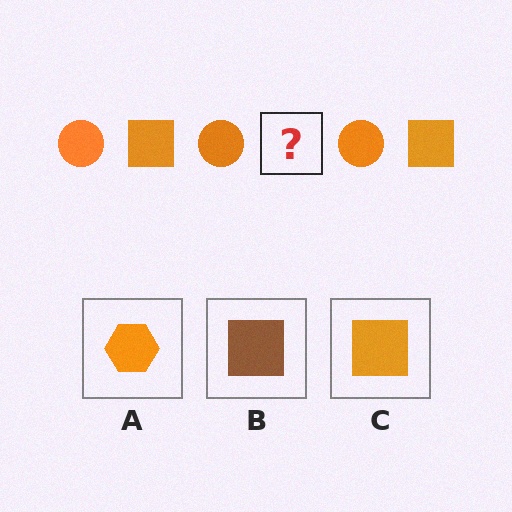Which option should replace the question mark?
Option C.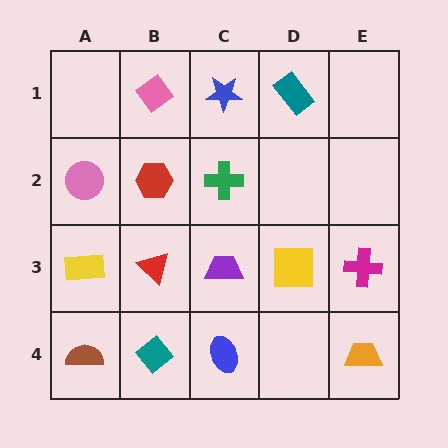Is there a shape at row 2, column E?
No, that cell is empty.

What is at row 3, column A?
A yellow rectangle.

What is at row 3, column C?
A purple trapezoid.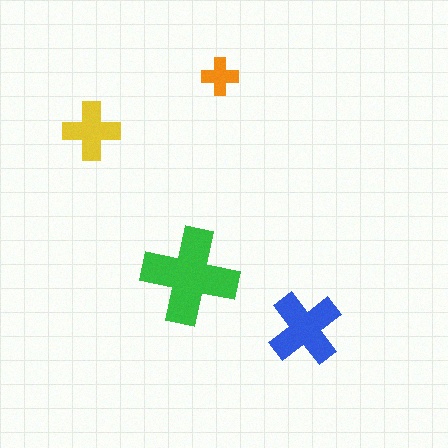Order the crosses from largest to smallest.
the green one, the blue one, the yellow one, the orange one.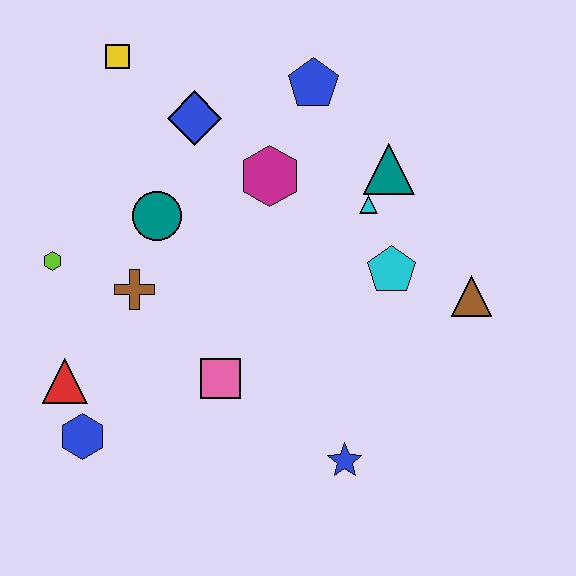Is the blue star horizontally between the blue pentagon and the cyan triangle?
Yes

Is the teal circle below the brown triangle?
No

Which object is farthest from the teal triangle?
The blue hexagon is farthest from the teal triangle.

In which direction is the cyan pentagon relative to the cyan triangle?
The cyan pentagon is below the cyan triangle.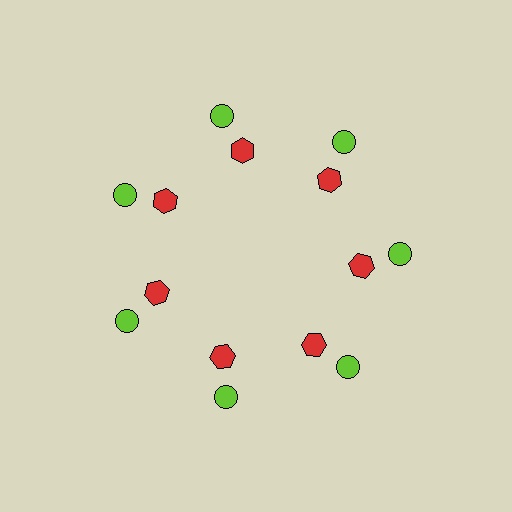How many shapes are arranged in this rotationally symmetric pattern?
There are 14 shapes, arranged in 7 groups of 2.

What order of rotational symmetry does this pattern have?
This pattern has 7-fold rotational symmetry.